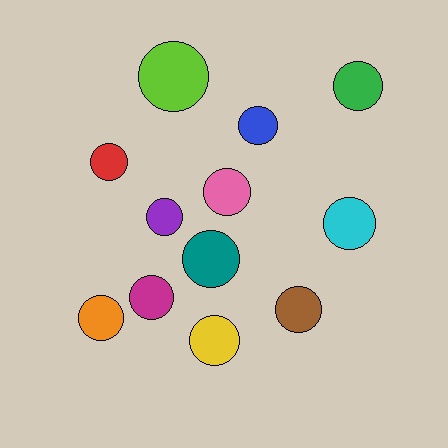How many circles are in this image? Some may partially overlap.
There are 12 circles.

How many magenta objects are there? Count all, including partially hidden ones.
There is 1 magenta object.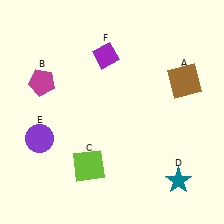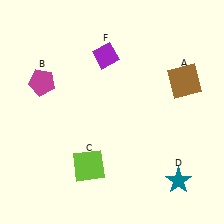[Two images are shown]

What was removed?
The purple circle (E) was removed in Image 2.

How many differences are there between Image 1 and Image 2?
There is 1 difference between the two images.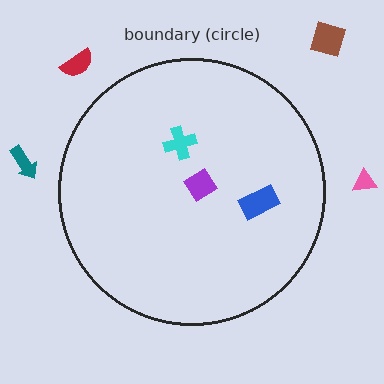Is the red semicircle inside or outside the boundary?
Outside.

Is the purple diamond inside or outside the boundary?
Inside.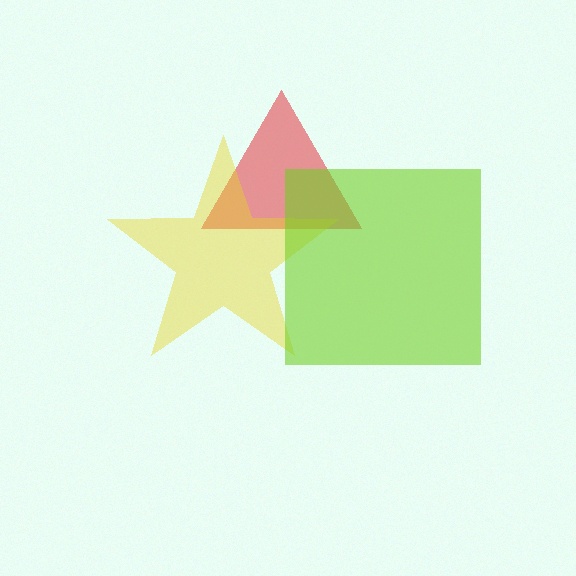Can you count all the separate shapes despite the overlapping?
Yes, there are 3 separate shapes.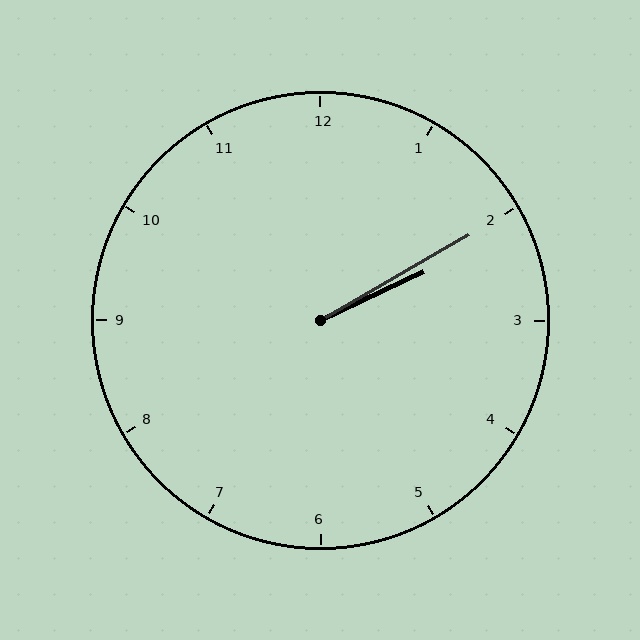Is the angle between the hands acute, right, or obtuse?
It is acute.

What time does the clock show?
2:10.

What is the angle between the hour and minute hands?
Approximately 5 degrees.